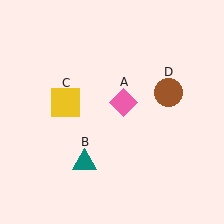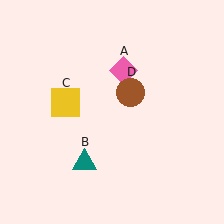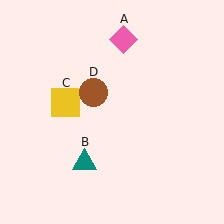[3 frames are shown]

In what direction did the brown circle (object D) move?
The brown circle (object D) moved left.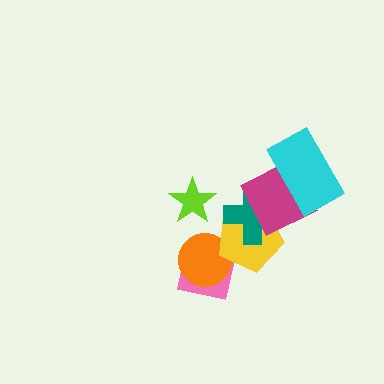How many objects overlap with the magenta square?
3 objects overlap with the magenta square.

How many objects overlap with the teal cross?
2 objects overlap with the teal cross.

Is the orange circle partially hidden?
Yes, it is partially covered by another shape.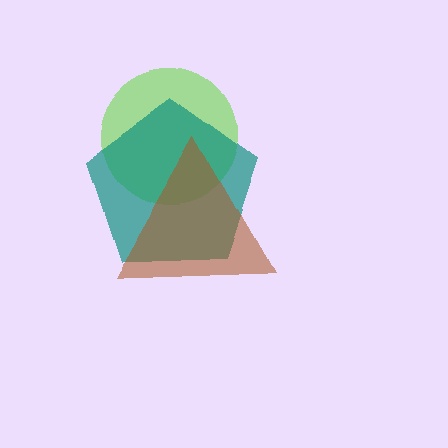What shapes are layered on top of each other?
The layered shapes are: a lime circle, a teal pentagon, a brown triangle.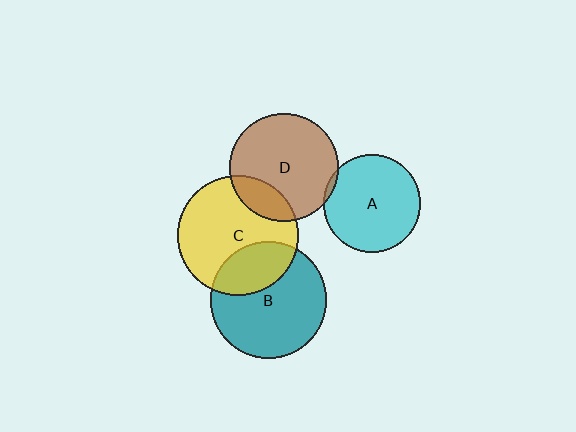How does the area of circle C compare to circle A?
Approximately 1.5 times.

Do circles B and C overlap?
Yes.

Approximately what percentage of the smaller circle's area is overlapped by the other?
Approximately 30%.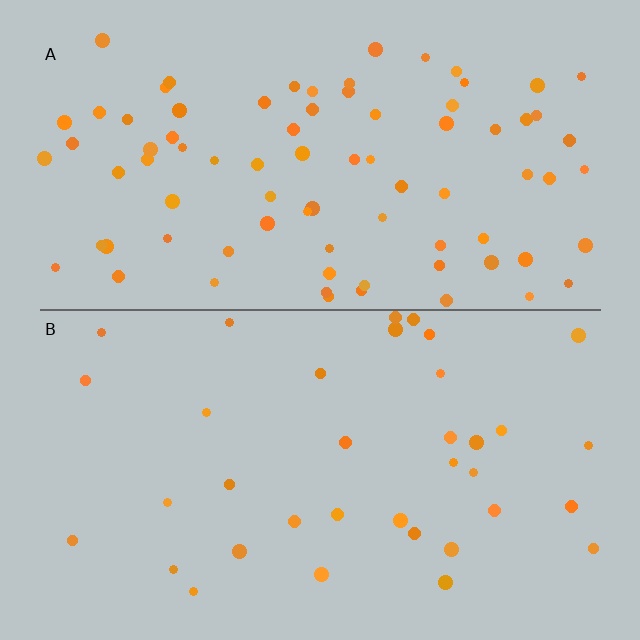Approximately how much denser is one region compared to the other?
Approximately 2.3× — region A over region B.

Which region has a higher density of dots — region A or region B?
A (the top).